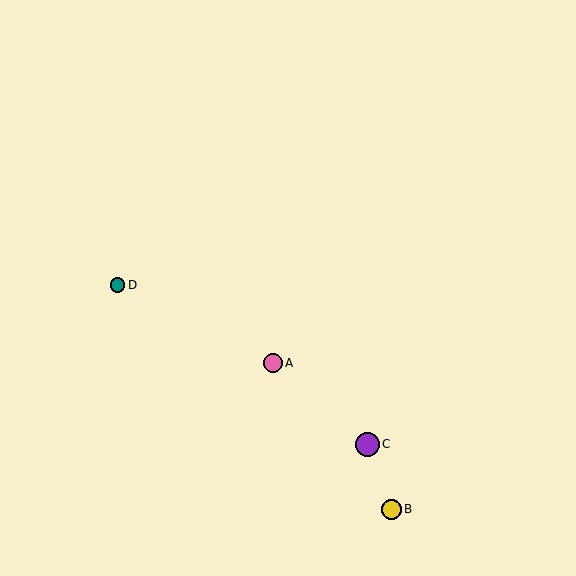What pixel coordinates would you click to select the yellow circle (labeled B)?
Click at (391, 509) to select the yellow circle B.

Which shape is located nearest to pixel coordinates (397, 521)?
The yellow circle (labeled B) at (391, 509) is nearest to that location.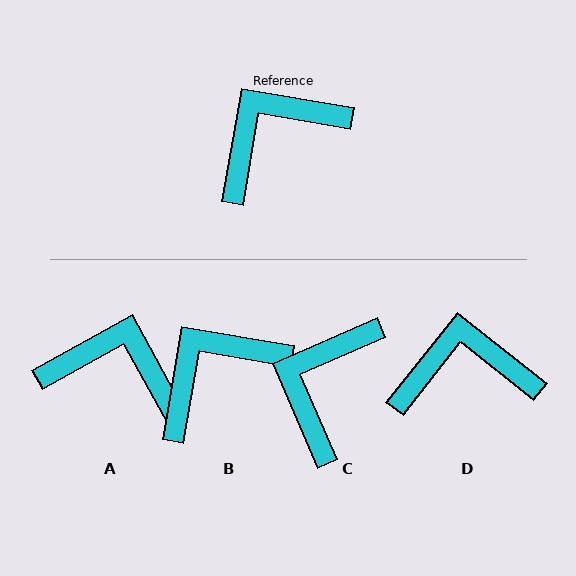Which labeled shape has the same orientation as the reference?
B.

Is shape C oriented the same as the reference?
No, it is off by about 33 degrees.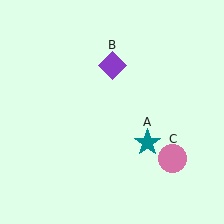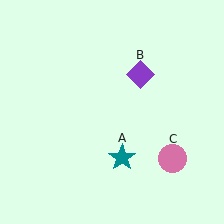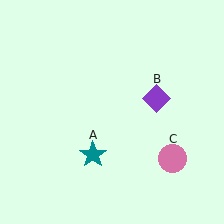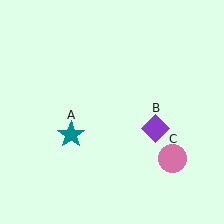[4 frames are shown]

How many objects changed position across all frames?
2 objects changed position: teal star (object A), purple diamond (object B).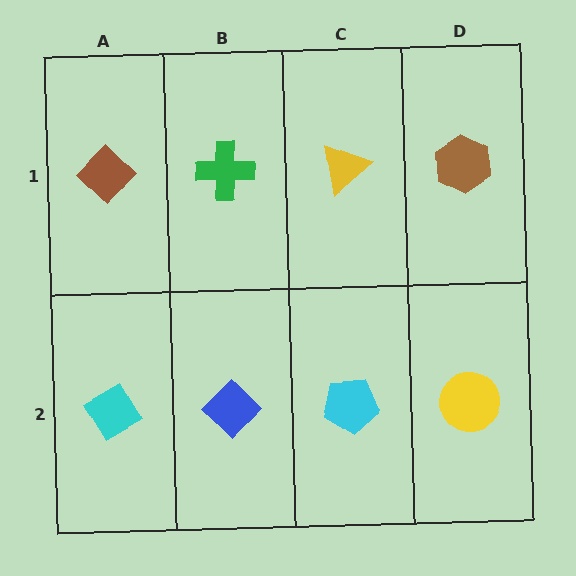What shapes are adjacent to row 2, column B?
A green cross (row 1, column B), a cyan diamond (row 2, column A), a cyan pentagon (row 2, column C).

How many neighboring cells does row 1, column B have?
3.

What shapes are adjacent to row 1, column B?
A blue diamond (row 2, column B), a brown diamond (row 1, column A), a yellow triangle (row 1, column C).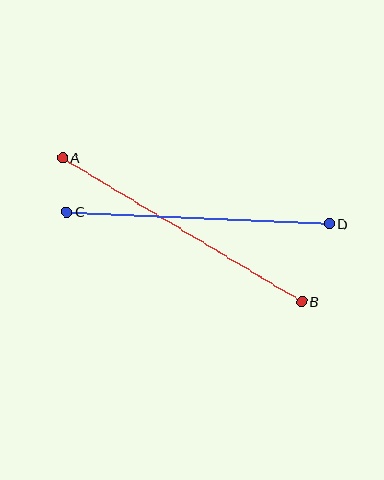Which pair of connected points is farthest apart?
Points A and B are farthest apart.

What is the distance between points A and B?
The distance is approximately 279 pixels.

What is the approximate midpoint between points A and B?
The midpoint is at approximately (182, 230) pixels.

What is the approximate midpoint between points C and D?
The midpoint is at approximately (198, 218) pixels.